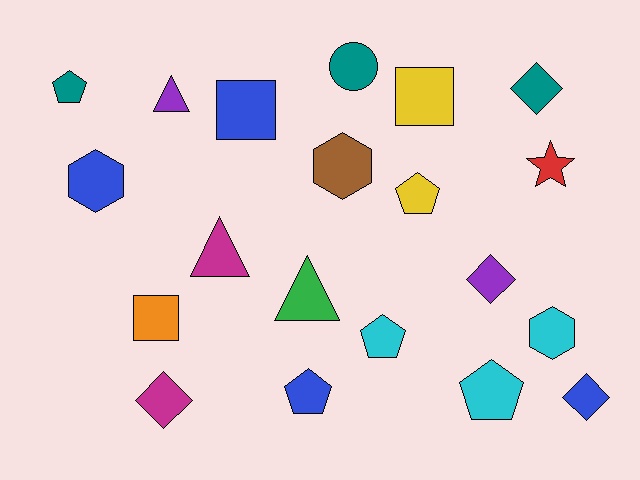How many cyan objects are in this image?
There are 3 cyan objects.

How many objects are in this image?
There are 20 objects.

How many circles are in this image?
There is 1 circle.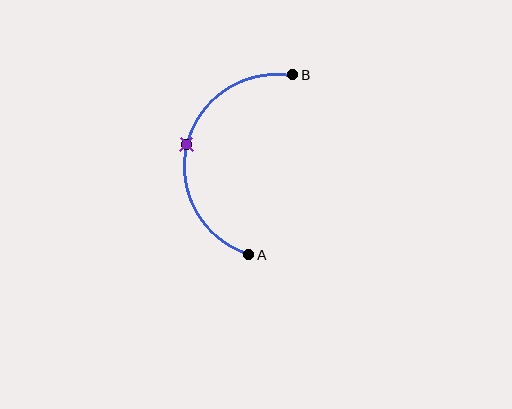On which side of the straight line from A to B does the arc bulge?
The arc bulges to the left of the straight line connecting A and B.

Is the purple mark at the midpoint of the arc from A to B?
Yes. The purple mark lies on the arc at equal arc-length from both A and B — it is the arc midpoint.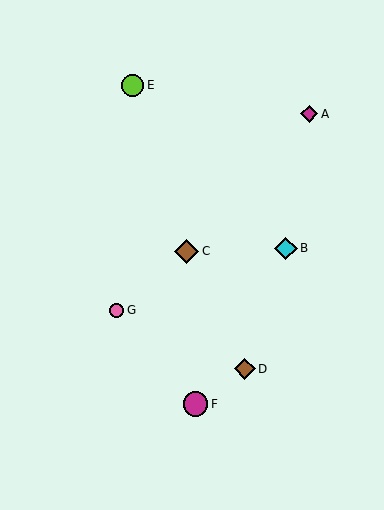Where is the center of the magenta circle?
The center of the magenta circle is at (196, 404).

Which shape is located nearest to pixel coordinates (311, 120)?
The magenta diamond (labeled A) at (309, 114) is nearest to that location.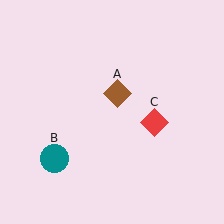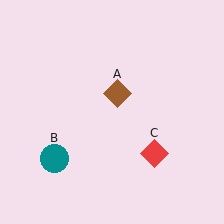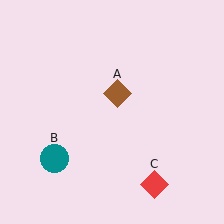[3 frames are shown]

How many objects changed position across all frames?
1 object changed position: red diamond (object C).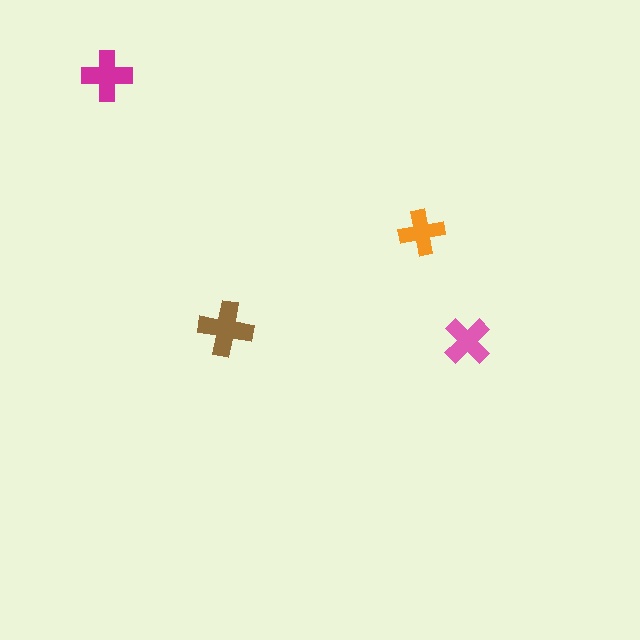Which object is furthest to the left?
The magenta cross is leftmost.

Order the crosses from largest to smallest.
the brown one, the magenta one, the pink one, the orange one.